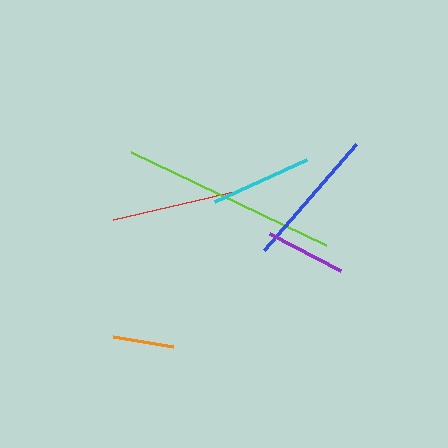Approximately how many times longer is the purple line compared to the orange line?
The purple line is approximately 1.3 times the length of the orange line.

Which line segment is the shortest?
The orange line is the shortest at approximately 61 pixels.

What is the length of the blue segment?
The blue segment is approximately 140 pixels long.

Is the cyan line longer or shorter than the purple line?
The cyan line is longer than the purple line.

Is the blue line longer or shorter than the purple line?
The blue line is longer than the purple line.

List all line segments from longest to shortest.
From longest to shortest: lime, blue, red, cyan, purple, orange.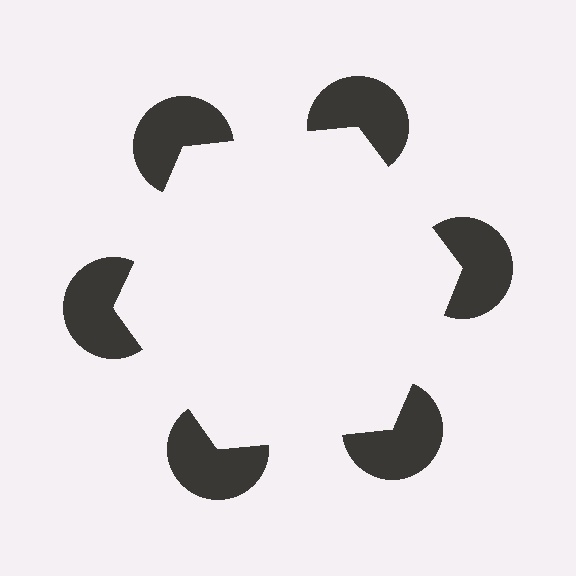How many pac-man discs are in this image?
There are 6 — one at each vertex of the illusory hexagon.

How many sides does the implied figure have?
6 sides.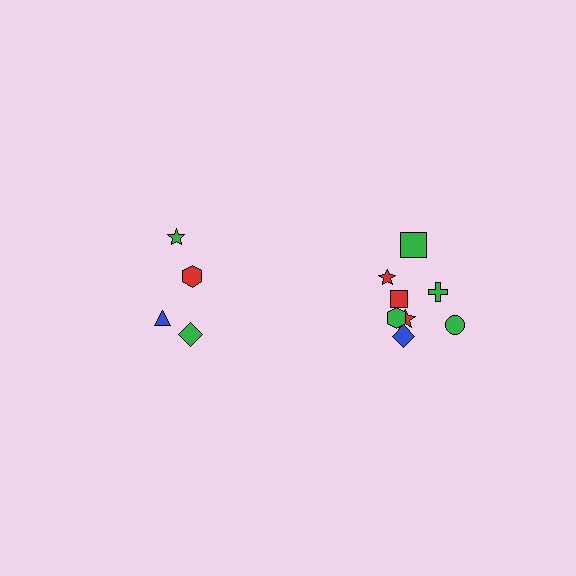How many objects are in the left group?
There are 4 objects.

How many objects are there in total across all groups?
There are 12 objects.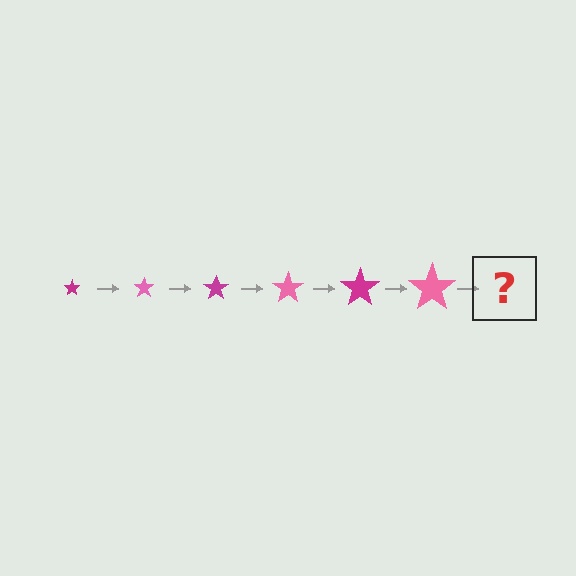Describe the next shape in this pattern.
It should be a magenta star, larger than the previous one.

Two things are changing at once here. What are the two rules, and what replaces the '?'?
The two rules are that the star grows larger each step and the color cycles through magenta and pink. The '?' should be a magenta star, larger than the previous one.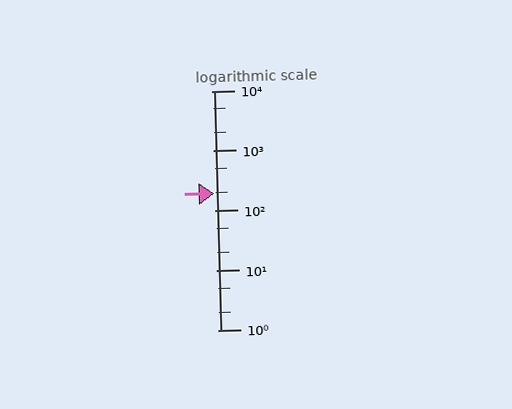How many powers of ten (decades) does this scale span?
The scale spans 4 decades, from 1 to 10000.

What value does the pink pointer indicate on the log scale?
The pointer indicates approximately 190.